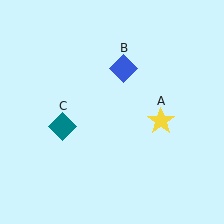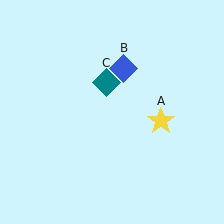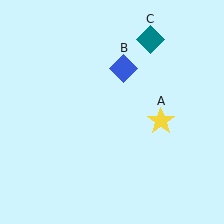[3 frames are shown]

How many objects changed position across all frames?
1 object changed position: teal diamond (object C).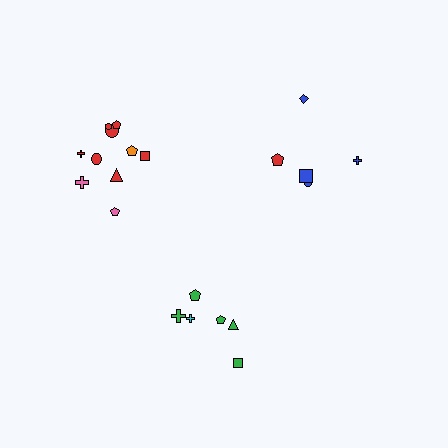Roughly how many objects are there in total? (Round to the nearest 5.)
Roughly 20 objects in total.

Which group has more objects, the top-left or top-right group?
The top-left group.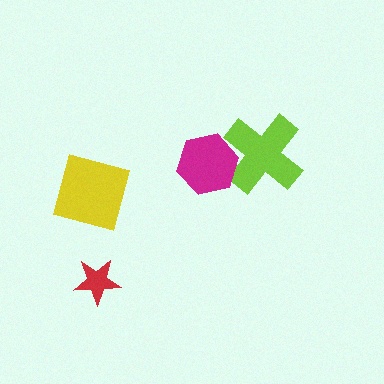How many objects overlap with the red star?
0 objects overlap with the red star.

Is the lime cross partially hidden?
Yes, it is partially covered by another shape.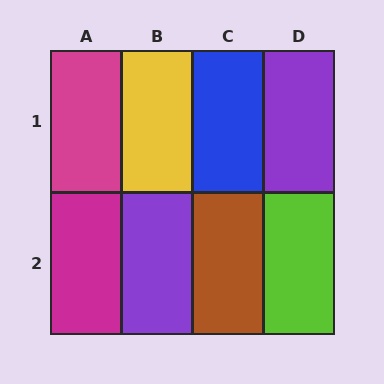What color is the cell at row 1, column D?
Purple.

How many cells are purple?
2 cells are purple.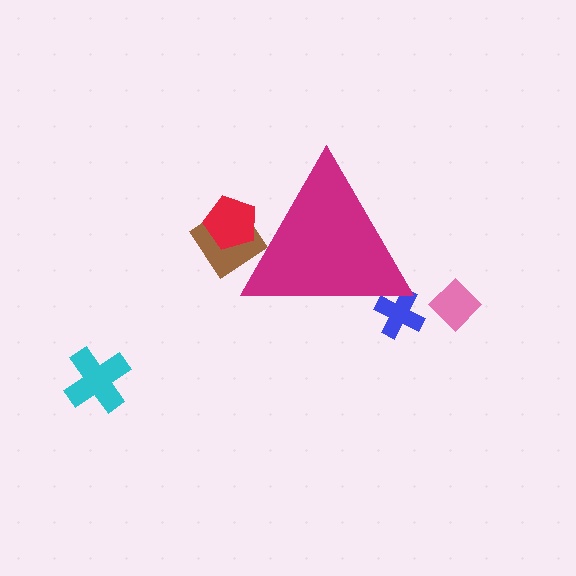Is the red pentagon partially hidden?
Yes, the red pentagon is partially hidden behind the magenta triangle.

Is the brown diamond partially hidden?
Yes, the brown diamond is partially hidden behind the magenta triangle.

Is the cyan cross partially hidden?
No, the cyan cross is fully visible.